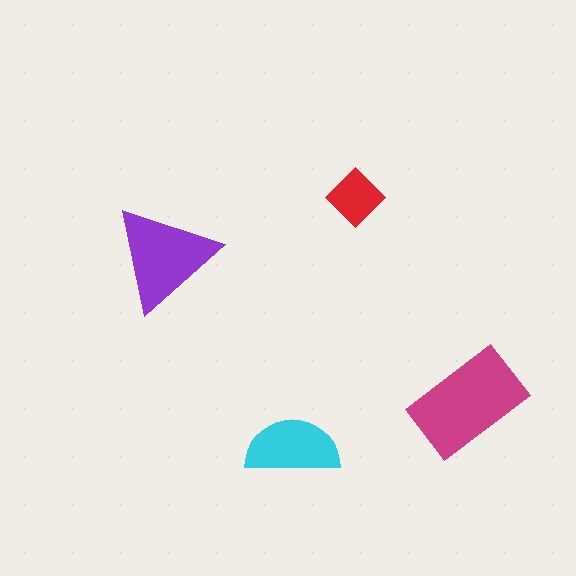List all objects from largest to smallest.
The magenta rectangle, the purple triangle, the cyan semicircle, the red diamond.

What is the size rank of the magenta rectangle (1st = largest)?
1st.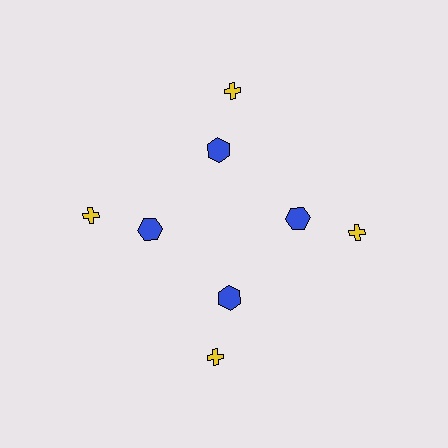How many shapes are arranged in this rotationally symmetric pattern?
There are 8 shapes, arranged in 4 groups of 2.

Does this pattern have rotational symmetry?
Yes, this pattern has 4-fold rotational symmetry. It looks the same after rotating 90 degrees around the center.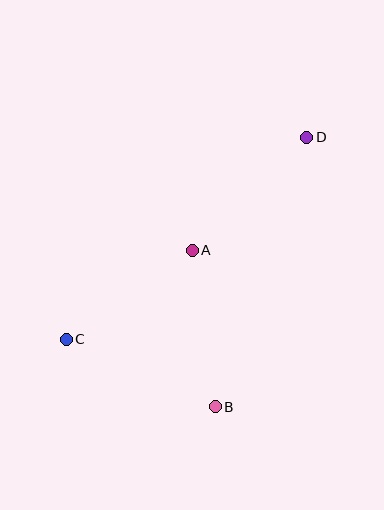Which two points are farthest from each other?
Points C and D are farthest from each other.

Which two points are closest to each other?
Points A and C are closest to each other.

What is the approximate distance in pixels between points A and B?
The distance between A and B is approximately 158 pixels.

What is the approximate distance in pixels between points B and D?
The distance between B and D is approximately 285 pixels.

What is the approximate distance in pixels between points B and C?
The distance between B and C is approximately 164 pixels.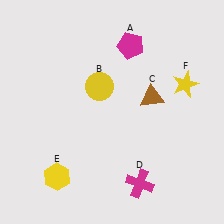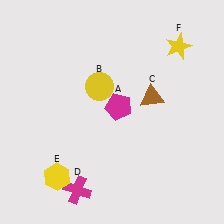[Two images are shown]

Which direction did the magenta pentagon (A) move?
The magenta pentagon (A) moved down.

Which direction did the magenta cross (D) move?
The magenta cross (D) moved left.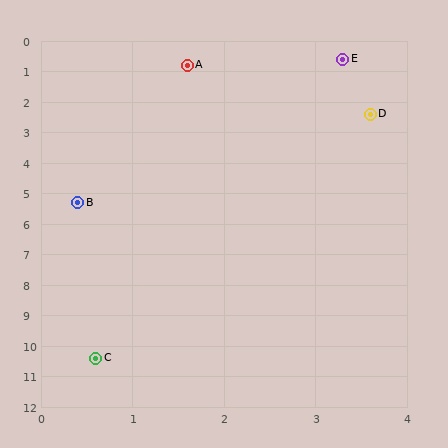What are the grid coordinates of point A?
Point A is at approximately (1.6, 0.8).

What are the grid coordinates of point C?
Point C is at approximately (0.6, 10.4).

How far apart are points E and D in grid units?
Points E and D are about 1.8 grid units apart.